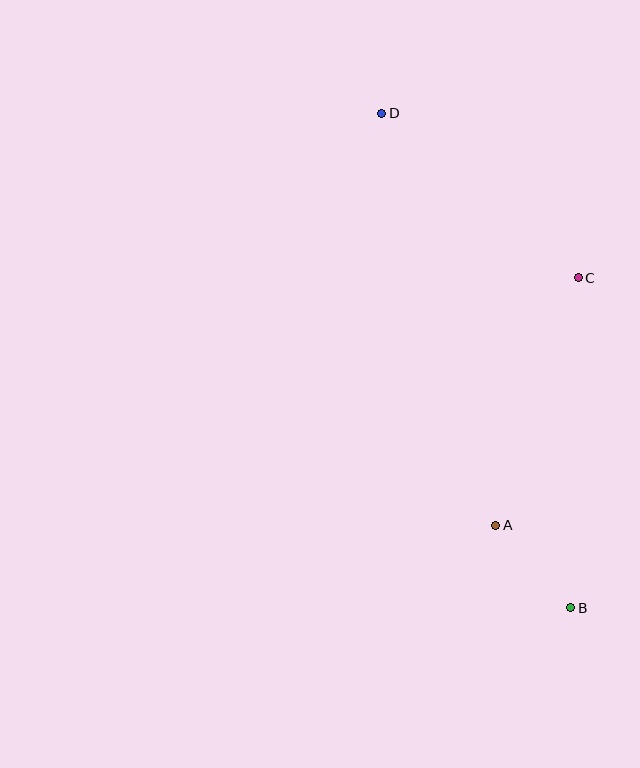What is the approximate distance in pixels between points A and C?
The distance between A and C is approximately 261 pixels.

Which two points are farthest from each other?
Points B and D are farthest from each other.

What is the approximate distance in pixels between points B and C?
The distance between B and C is approximately 330 pixels.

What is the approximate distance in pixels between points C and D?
The distance between C and D is approximately 256 pixels.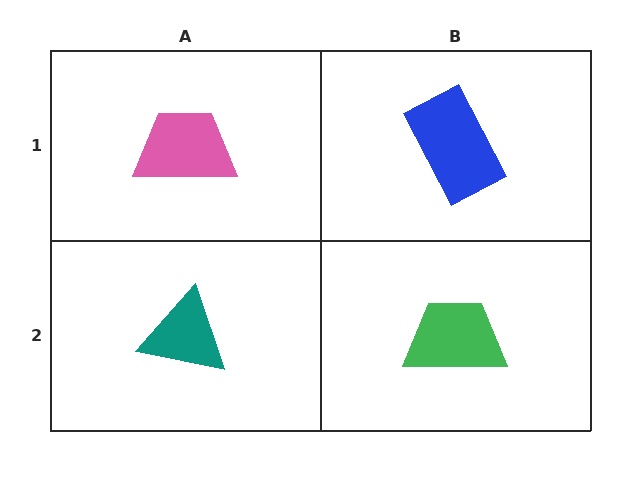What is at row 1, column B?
A blue rectangle.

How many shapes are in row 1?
2 shapes.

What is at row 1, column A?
A pink trapezoid.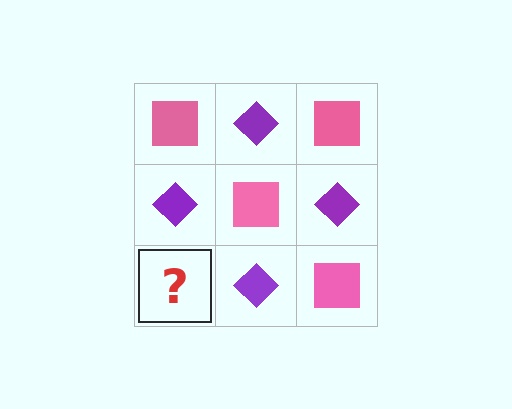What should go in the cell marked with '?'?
The missing cell should contain a pink square.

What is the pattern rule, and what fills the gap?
The rule is that it alternates pink square and purple diamond in a checkerboard pattern. The gap should be filled with a pink square.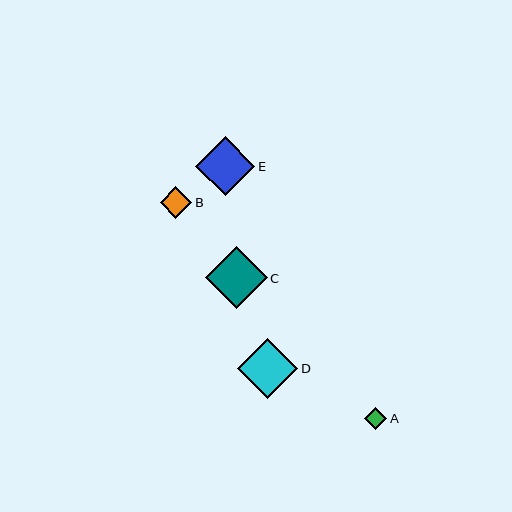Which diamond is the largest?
Diamond C is the largest with a size of approximately 62 pixels.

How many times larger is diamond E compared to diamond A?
Diamond E is approximately 2.7 times the size of diamond A.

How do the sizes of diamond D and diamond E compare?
Diamond D and diamond E are approximately the same size.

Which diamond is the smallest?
Diamond A is the smallest with a size of approximately 22 pixels.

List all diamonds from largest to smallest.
From largest to smallest: C, D, E, B, A.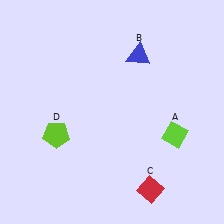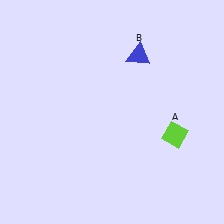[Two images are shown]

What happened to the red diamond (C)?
The red diamond (C) was removed in Image 2. It was in the bottom-right area of Image 1.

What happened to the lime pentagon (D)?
The lime pentagon (D) was removed in Image 2. It was in the bottom-left area of Image 1.